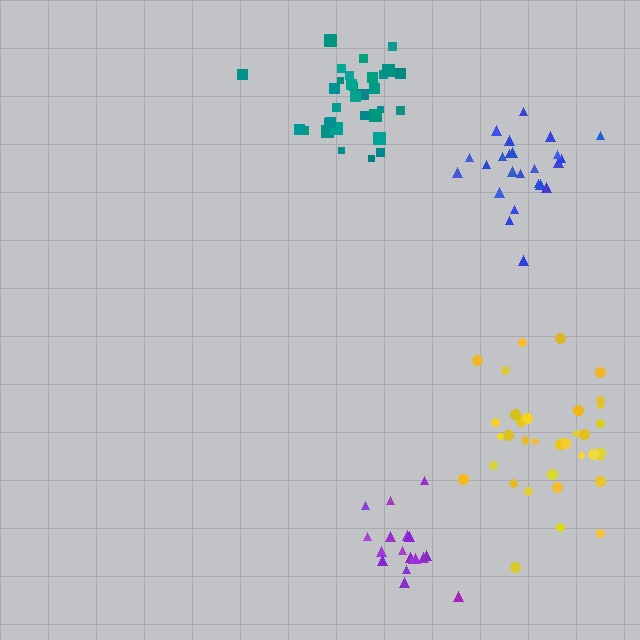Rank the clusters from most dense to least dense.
teal, blue, purple, yellow.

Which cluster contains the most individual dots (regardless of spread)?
Yellow (35).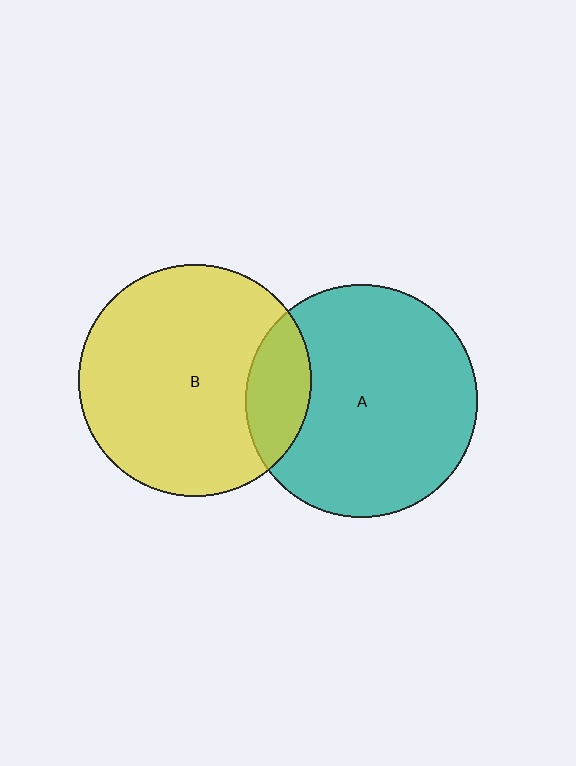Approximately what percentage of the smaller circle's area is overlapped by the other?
Approximately 15%.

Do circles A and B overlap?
Yes.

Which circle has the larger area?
Circle A (teal).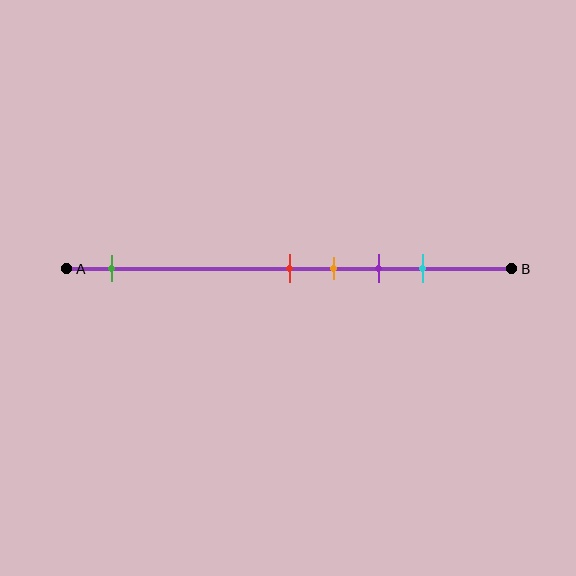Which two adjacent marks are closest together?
The red and orange marks are the closest adjacent pair.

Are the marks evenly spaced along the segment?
No, the marks are not evenly spaced.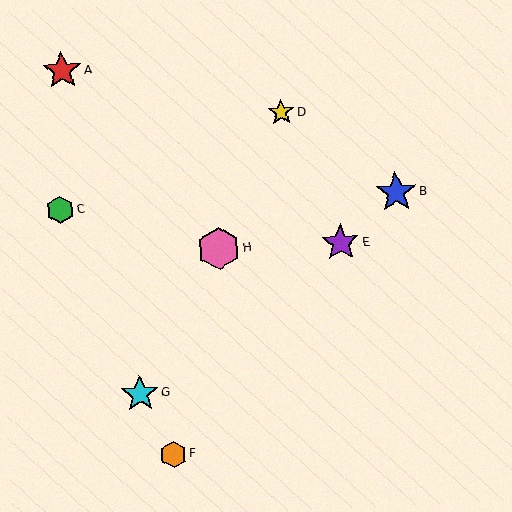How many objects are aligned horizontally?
2 objects (E, H) are aligned horizontally.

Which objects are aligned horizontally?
Objects E, H are aligned horizontally.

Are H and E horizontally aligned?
Yes, both are at y≈248.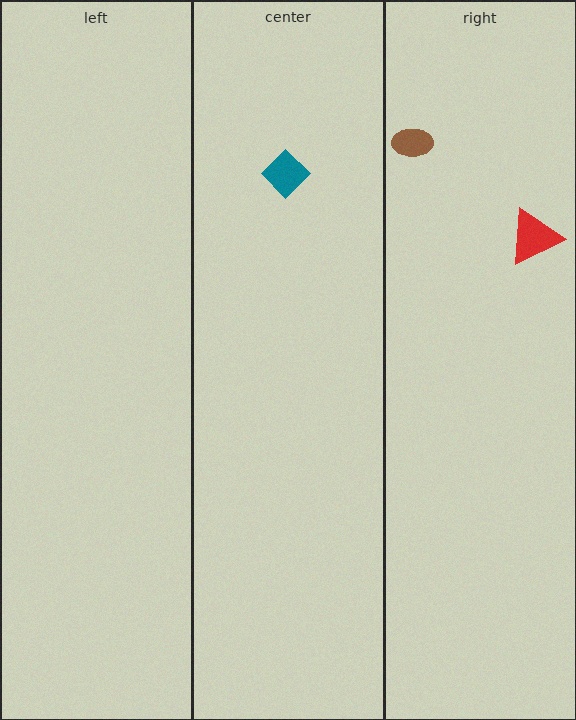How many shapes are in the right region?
2.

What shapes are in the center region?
The teal diamond.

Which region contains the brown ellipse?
The right region.